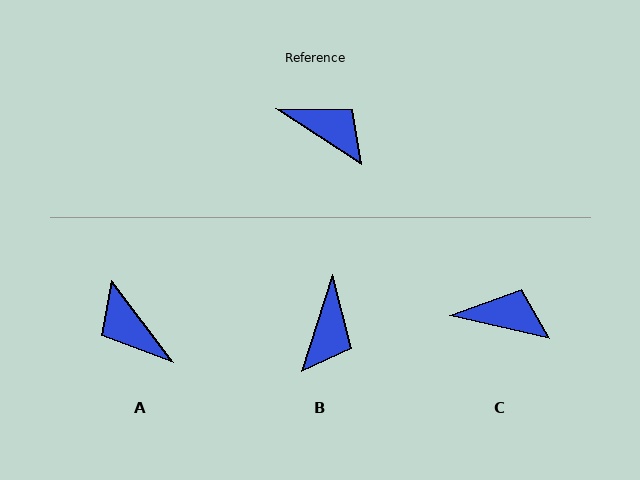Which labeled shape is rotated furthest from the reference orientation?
A, about 161 degrees away.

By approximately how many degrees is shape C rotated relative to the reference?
Approximately 20 degrees counter-clockwise.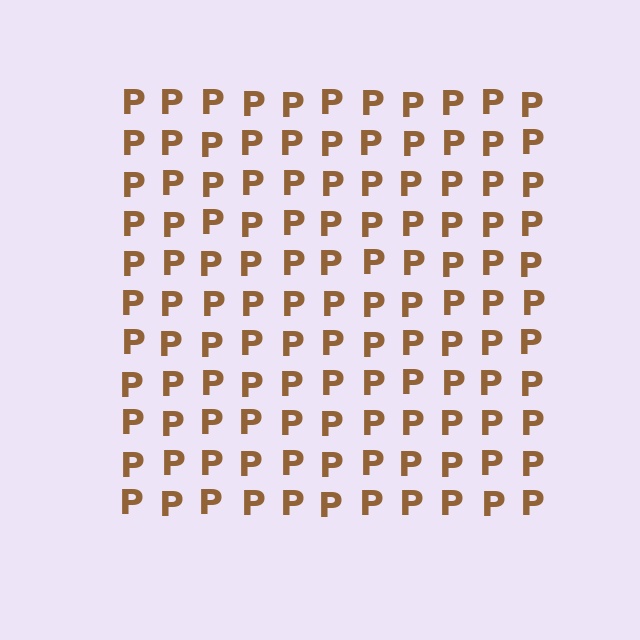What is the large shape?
The large shape is a square.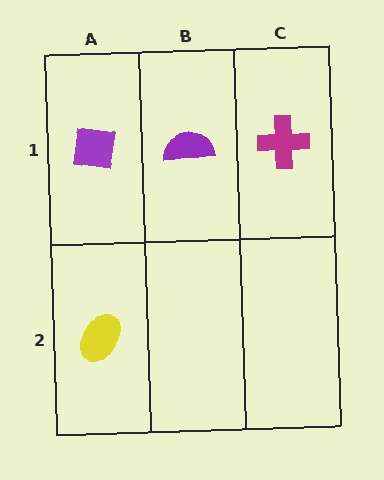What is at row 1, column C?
A magenta cross.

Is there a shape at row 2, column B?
No, that cell is empty.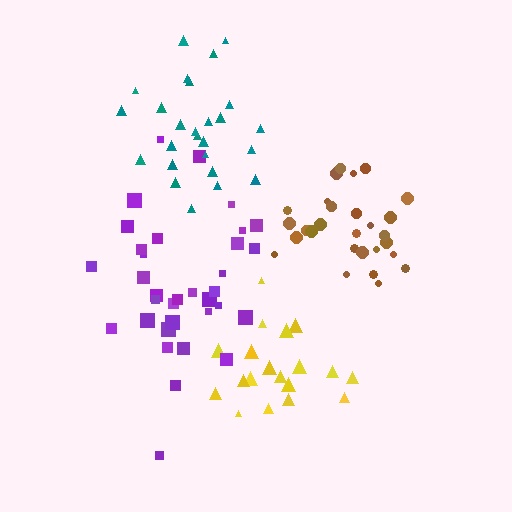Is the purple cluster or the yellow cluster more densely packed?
Yellow.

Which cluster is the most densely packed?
Brown.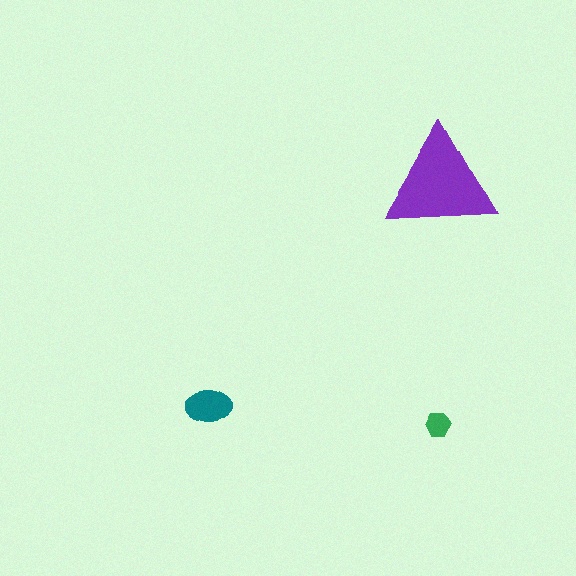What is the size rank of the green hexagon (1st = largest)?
3rd.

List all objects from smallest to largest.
The green hexagon, the teal ellipse, the purple triangle.